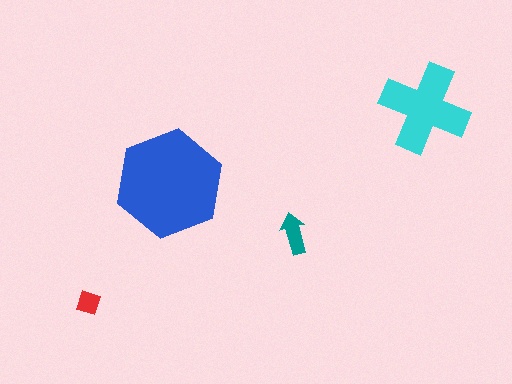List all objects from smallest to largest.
The red diamond, the teal arrow, the cyan cross, the blue hexagon.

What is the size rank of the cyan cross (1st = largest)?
2nd.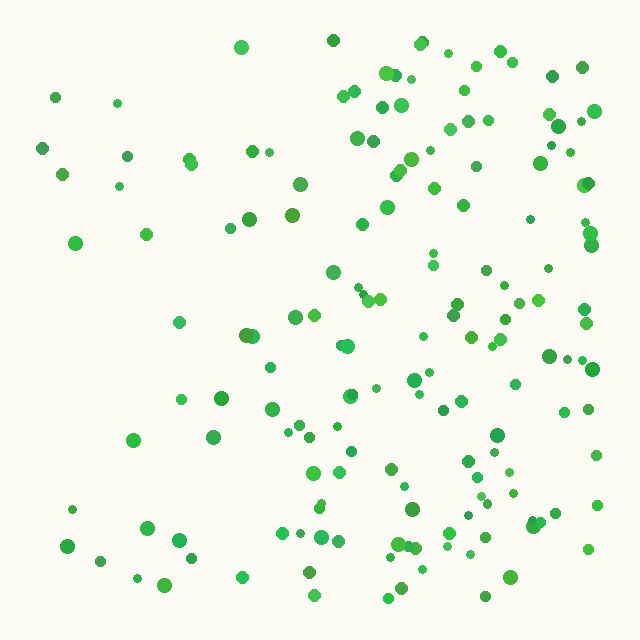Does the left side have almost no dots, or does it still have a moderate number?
Still a moderate number, just noticeably fewer than the right.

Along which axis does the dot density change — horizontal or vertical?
Horizontal.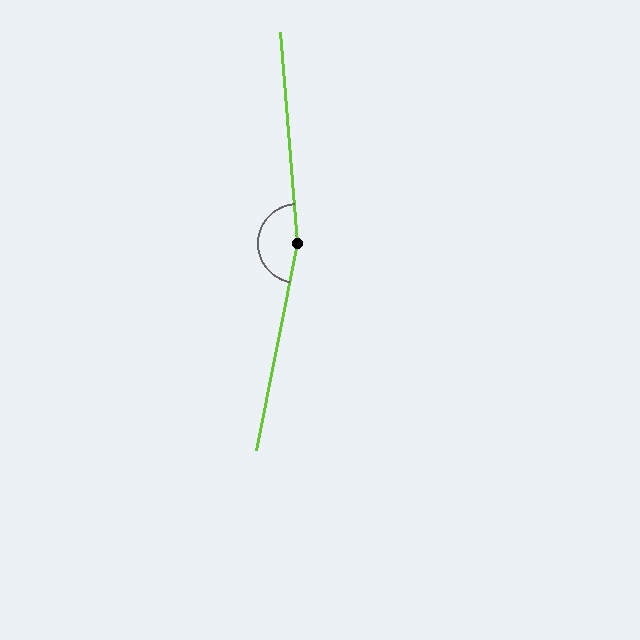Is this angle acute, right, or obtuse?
It is obtuse.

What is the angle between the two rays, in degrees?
Approximately 164 degrees.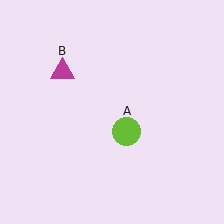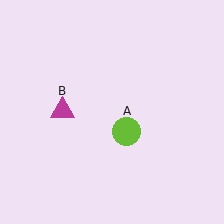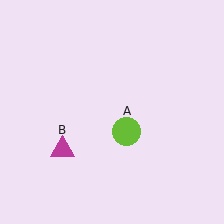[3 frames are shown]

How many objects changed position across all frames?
1 object changed position: magenta triangle (object B).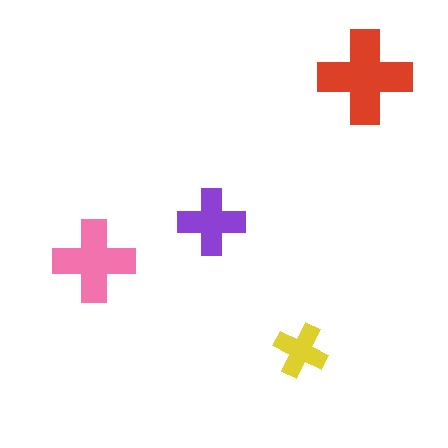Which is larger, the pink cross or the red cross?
The red one.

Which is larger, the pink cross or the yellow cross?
The pink one.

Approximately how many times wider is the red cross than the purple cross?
About 1.5 times wider.